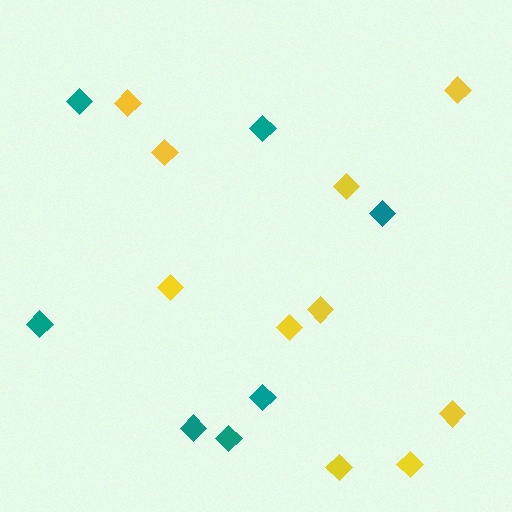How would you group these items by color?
There are 2 groups: one group of yellow diamonds (10) and one group of teal diamonds (7).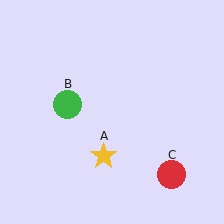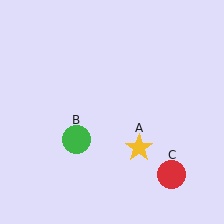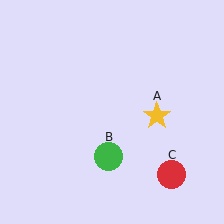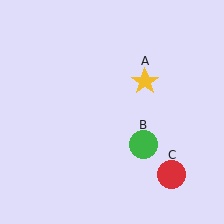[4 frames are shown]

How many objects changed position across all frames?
2 objects changed position: yellow star (object A), green circle (object B).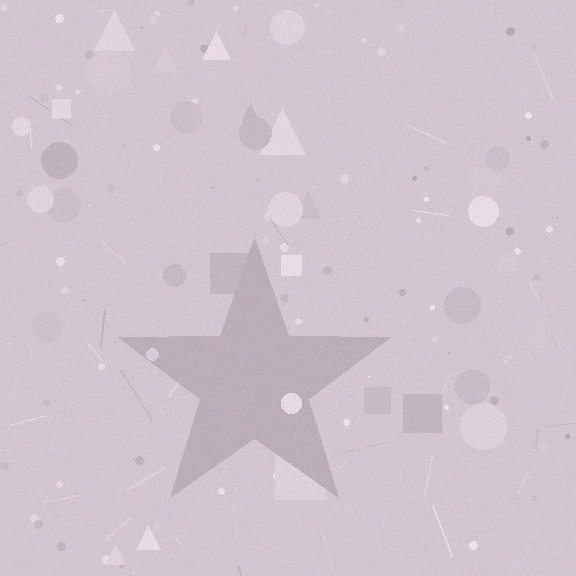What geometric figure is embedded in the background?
A star is embedded in the background.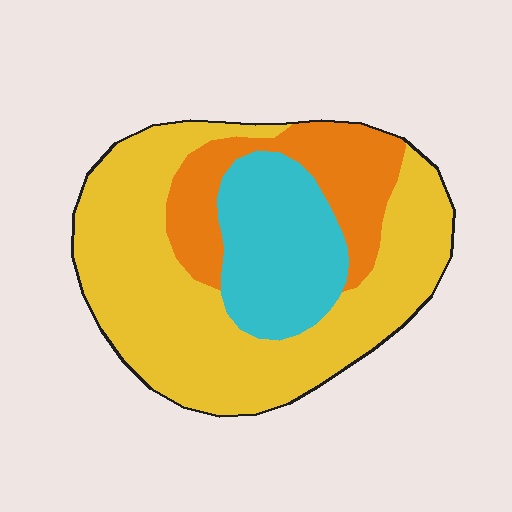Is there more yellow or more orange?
Yellow.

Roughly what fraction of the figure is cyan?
Cyan covers 22% of the figure.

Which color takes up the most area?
Yellow, at roughly 60%.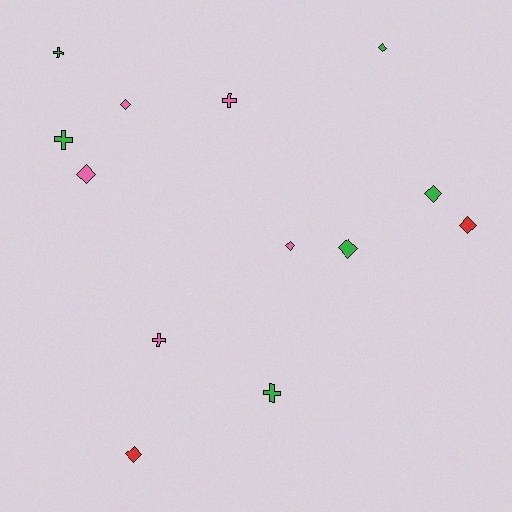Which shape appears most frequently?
Diamond, with 8 objects.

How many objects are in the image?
There are 13 objects.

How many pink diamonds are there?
There are 3 pink diamonds.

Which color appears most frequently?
Green, with 6 objects.